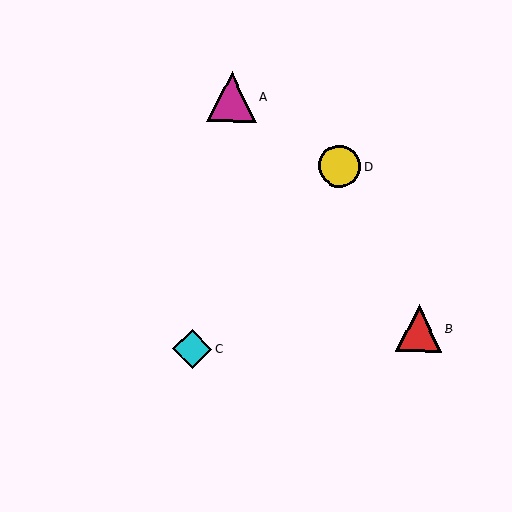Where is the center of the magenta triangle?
The center of the magenta triangle is at (232, 97).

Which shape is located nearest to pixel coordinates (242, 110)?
The magenta triangle (labeled A) at (232, 97) is nearest to that location.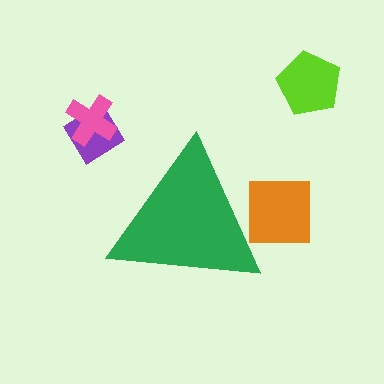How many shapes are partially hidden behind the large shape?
1 shape is partially hidden.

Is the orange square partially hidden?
Yes, the orange square is partially hidden behind the green triangle.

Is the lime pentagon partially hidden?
No, the lime pentagon is fully visible.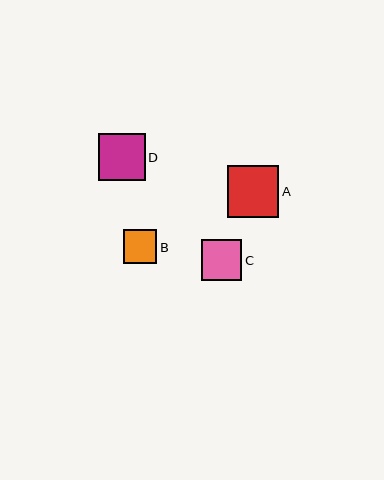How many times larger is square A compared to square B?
Square A is approximately 1.6 times the size of square B.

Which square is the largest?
Square A is the largest with a size of approximately 52 pixels.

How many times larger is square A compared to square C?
Square A is approximately 1.3 times the size of square C.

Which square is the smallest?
Square B is the smallest with a size of approximately 33 pixels.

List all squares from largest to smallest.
From largest to smallest: A, D, C, B.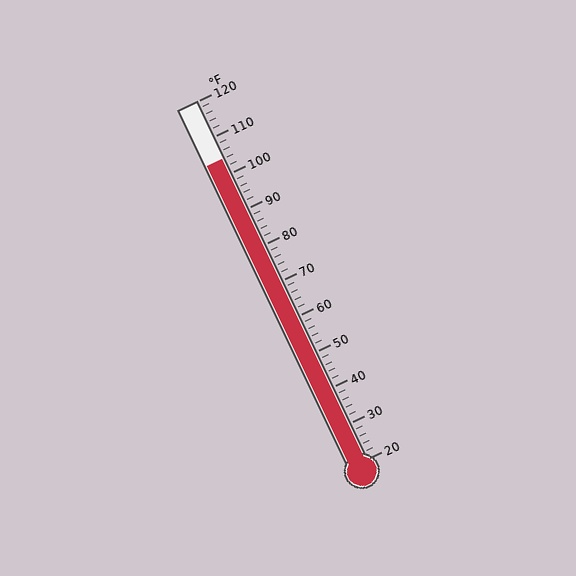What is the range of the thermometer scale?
The thermometer scale ranges from 20°F to 120°F.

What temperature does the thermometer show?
The thermometer shows approximately 104°F.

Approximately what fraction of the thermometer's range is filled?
The thermometer is filled to approximately 85% of its range.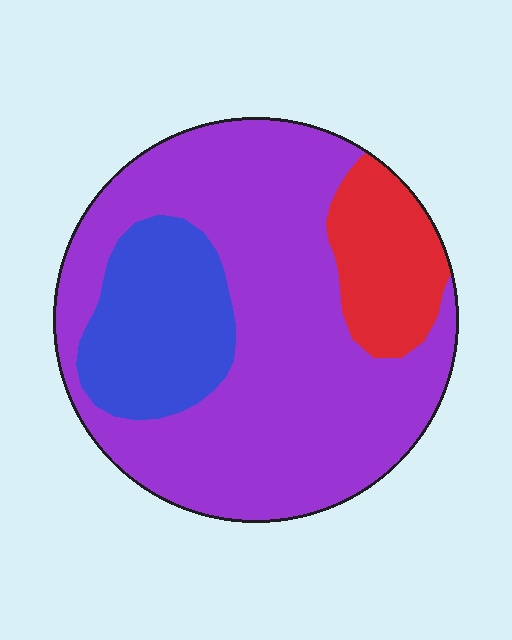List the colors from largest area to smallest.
From largest to smallest: purple, blue, red.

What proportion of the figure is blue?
Blue takes up about one fifth (1/5) of the figure.